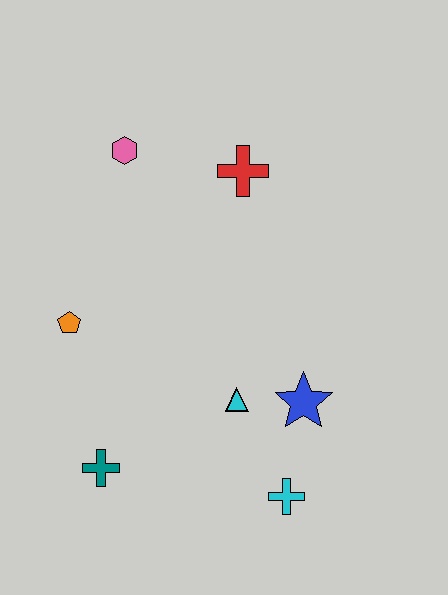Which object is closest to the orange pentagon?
The teal cross is closest to the orange pentagon.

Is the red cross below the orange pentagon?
No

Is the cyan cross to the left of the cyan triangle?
No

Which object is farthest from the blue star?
The pink hexagon is farthest from the blue star.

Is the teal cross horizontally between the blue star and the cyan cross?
No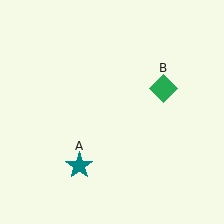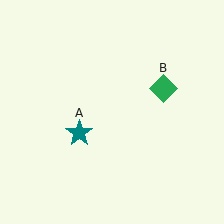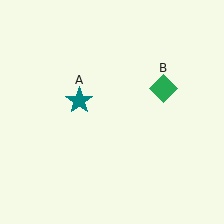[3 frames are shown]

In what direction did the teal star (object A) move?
The teal star (object A) moved up.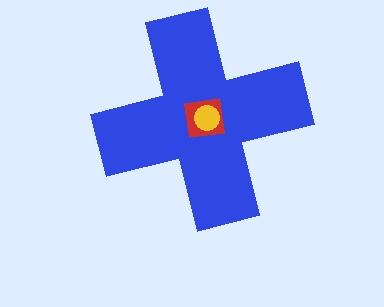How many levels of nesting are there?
3.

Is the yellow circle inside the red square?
Yes.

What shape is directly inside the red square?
The yellow circle.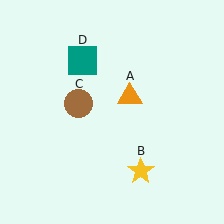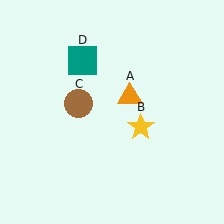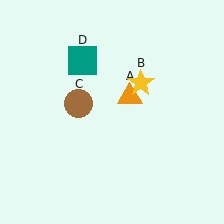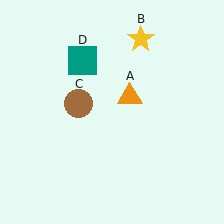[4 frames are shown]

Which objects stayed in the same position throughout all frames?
Orange triangle (object A) and brown circle (object C) and teal square (object D) remained stationary.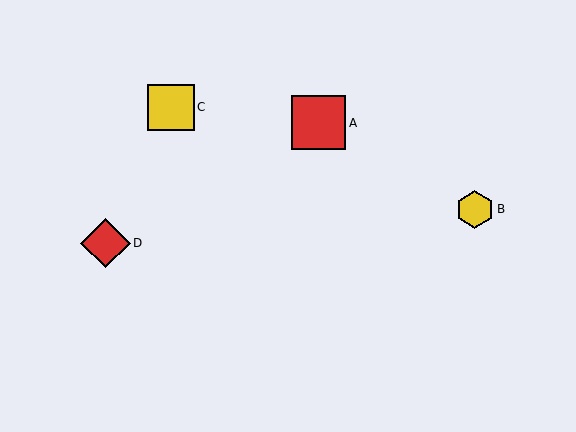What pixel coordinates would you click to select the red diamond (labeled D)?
Click at (105, 243) to select the red diamond D.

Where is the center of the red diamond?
The center of the red diamond is at (105, 243).